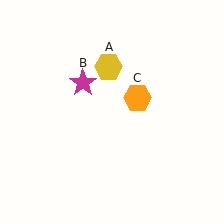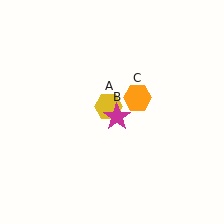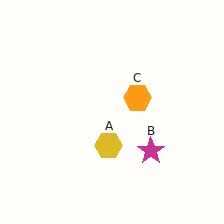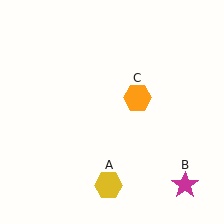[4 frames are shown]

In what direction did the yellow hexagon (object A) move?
The yellow hexagon (object A) moved down.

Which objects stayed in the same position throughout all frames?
Orange hexagon (object C) remained stationary.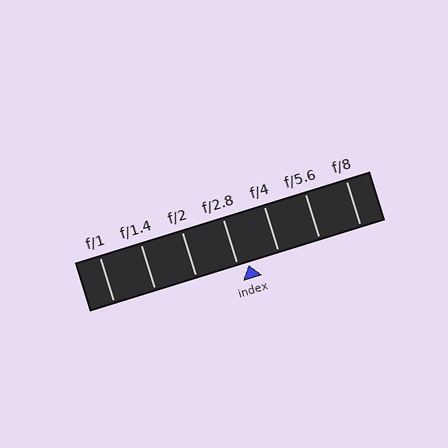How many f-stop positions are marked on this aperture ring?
There are 7 f-stop positions marked.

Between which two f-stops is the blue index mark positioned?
The index mark is between f/2.8 and f/4.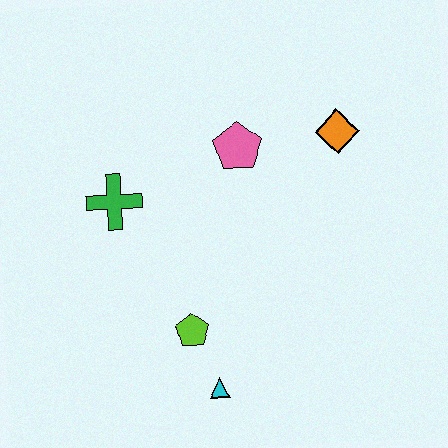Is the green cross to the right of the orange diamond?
No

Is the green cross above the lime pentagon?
Yes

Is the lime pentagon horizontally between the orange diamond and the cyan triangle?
No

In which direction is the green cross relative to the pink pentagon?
The green cross is to the left of the pink pentagon.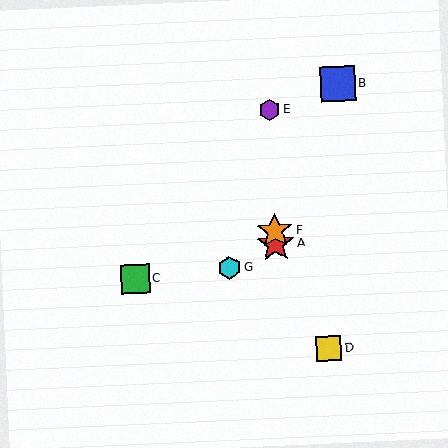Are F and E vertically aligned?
Yes, both are at x≈275.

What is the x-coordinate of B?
Object B is at x≈338.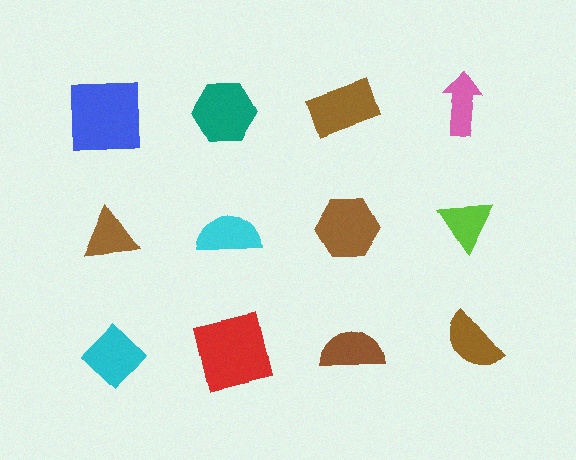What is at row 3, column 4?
A brown semicircle.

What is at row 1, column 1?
A blue square.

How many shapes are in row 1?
4 shapes.